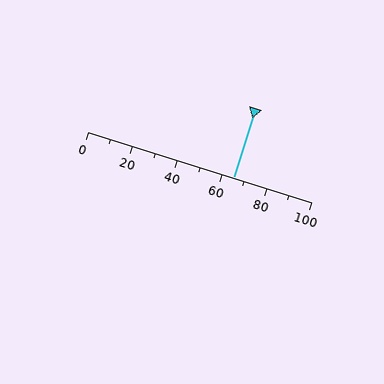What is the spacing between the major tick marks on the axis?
The major ticks are spaced 20 apart.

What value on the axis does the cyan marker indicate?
The marker indicates approximately 65.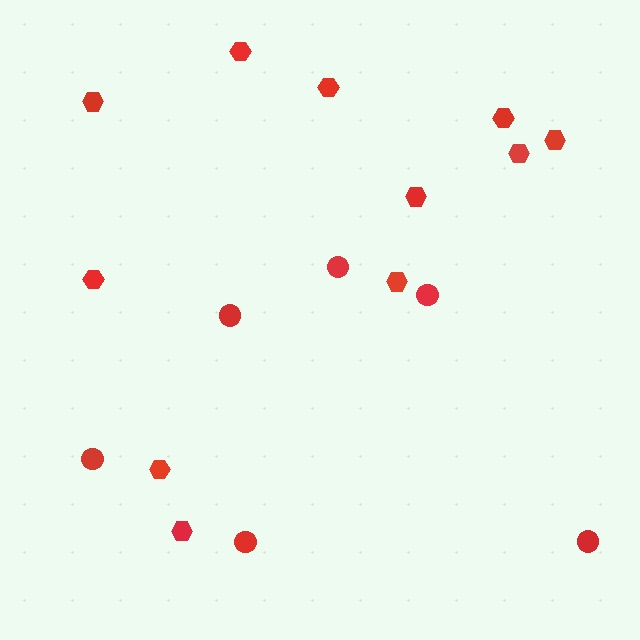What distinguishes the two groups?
There are 2 groups: one group of hexagons (11) and one group of circles (6).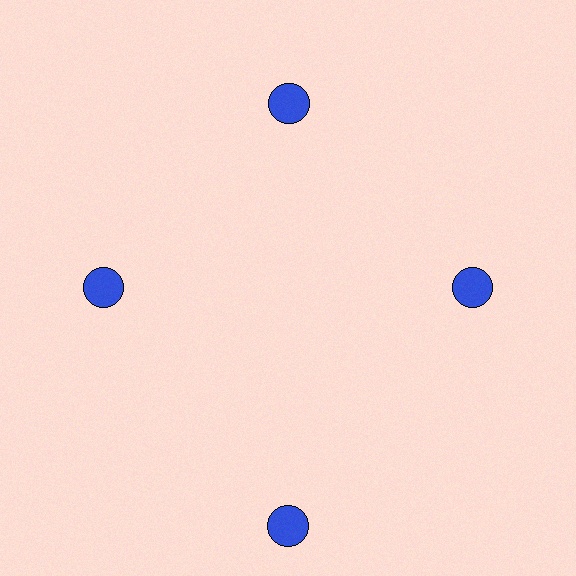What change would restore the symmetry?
The symmetry would be restored by moving it inward, back onto the ring so that all 4 circles sit at equal angles and equal distance from the center.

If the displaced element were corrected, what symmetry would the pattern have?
It would have 4-fold rotational symmetry — the pattern would map onto itself every 90 degrees.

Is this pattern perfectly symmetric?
No. The 4 blue circles are arranged in a ring, but one element near the 6 o'clock position is pushed outward from the center, breaking the 4-fold rotational symmetry.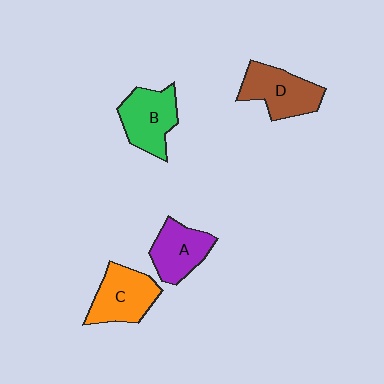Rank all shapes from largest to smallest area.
From largest to smallest: D (brown), B (green), C (orange), A (purple).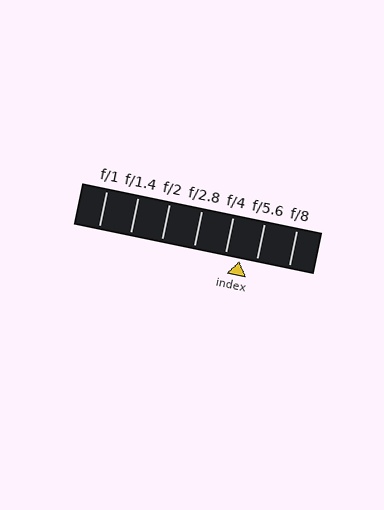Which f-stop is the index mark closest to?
The index mark is closest to f/4.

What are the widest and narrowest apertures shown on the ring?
The widest aperture shown is f/1 and the narrowest is f/8.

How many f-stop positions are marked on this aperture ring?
There are 7 f-stop positions marked.